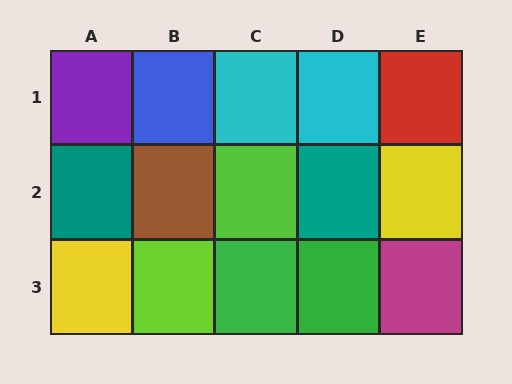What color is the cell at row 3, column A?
Yellow.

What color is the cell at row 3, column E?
Magenta.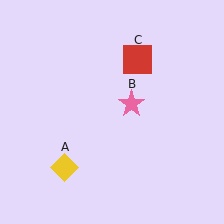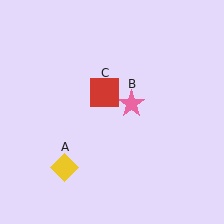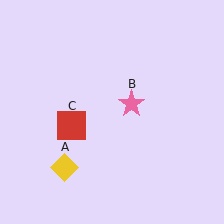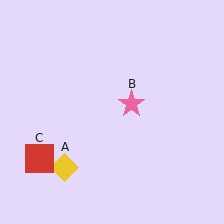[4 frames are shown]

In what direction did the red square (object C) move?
The red square (object C) moved down and to the left.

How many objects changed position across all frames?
1 object changed position: red square (object C).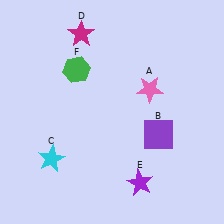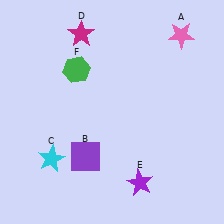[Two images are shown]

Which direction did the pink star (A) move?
The pink star (A) moved up.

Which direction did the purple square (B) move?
The purple square (B) moved left.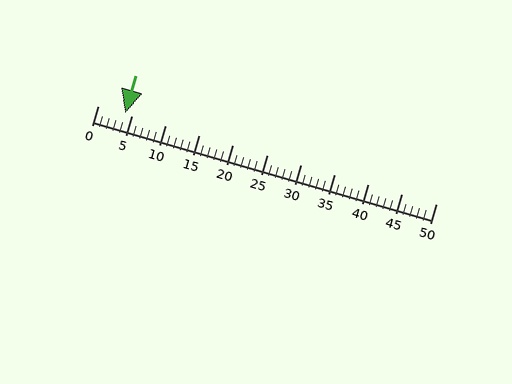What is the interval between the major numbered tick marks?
The major tick marks are spaced 5 units apart.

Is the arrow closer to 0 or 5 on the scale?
The arrow is closer to 5.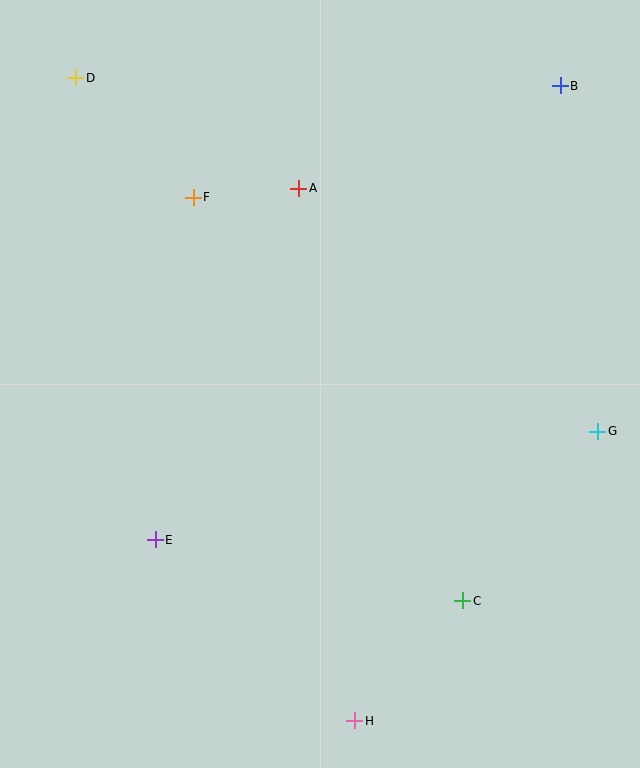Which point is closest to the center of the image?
Point A at (299, 188) is closest to the center.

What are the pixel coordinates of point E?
Point E is at (155, 540).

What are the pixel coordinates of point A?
Point A is at (299, 188).